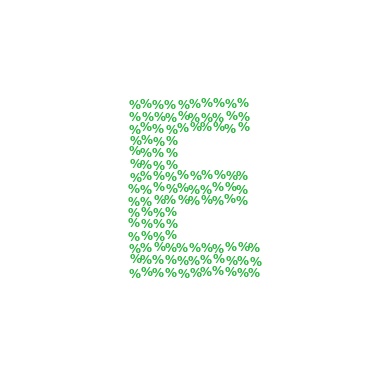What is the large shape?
The large shape is the letter E.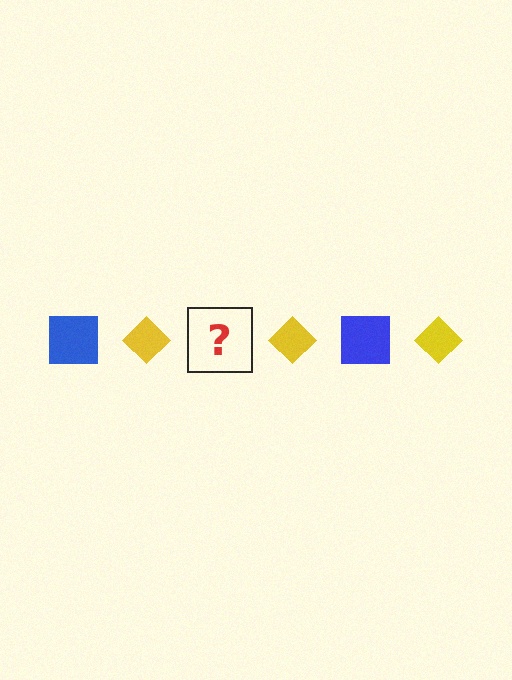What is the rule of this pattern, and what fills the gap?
The rule is that the pattern alternates between blue square and yellow diamond. The gap should be filled with a blue square.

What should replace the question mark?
The question mark should be replaced with a blue square.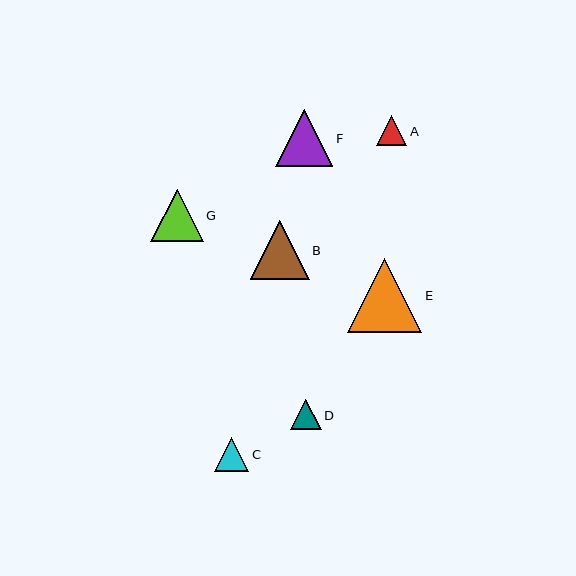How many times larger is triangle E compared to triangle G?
Triangle E is approximately 1.4 times the size of triangle G.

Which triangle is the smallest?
Triangle A is the smallest with a size of approximately 30 pixels.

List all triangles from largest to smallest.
From largest to smallest: E, B, F, G, C, D, A.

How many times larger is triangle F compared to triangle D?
Triangle F is approximately 1.8 times the size of triangle D.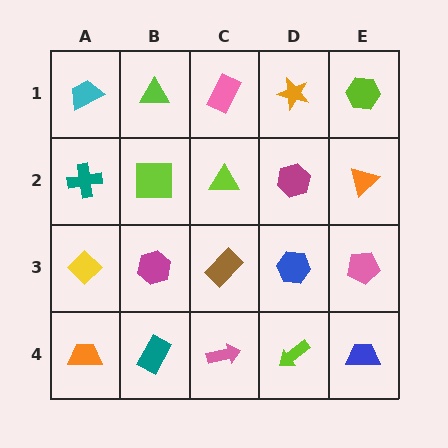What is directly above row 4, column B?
A magenta hexagon.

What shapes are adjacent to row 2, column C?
A pink rectangle (row 1, column C), a brown rectangle (row 3, column C), a lime square (row 2, column B), a magenta hexagon (row 2, column D).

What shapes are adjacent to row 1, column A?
A teal cross (row 2, column A), a lime triangle (row 1, column B).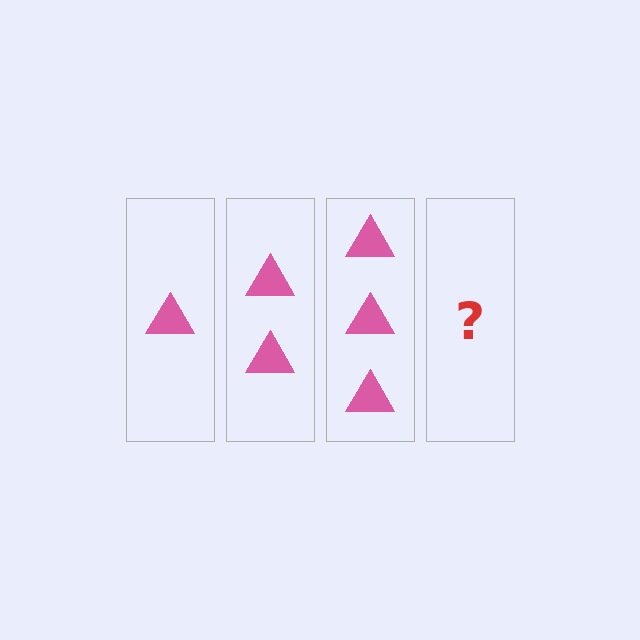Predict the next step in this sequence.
The next step is 4 triangles.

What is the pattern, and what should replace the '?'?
The pattern is that each step adds one more triangle. The '?' should be 4 triangles.